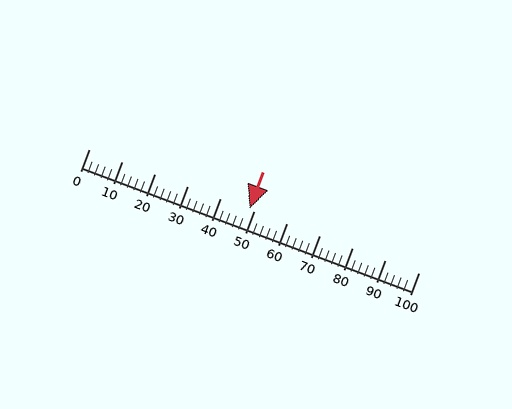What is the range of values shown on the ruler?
The ruler shows values from 0 to 100.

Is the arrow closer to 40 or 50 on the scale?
The arrow is closer to 50.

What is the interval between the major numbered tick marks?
The major tick marks are spaced 10 units apart.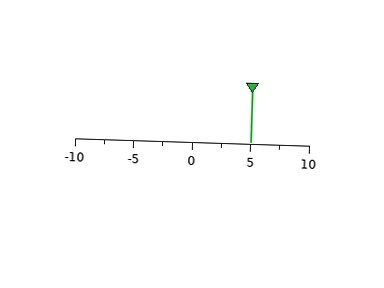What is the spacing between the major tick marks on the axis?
The major ticks are spaced 5 apart.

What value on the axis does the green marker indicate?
The marker indicates approximately 5.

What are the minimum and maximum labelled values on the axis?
The axis runs from -10 to 10.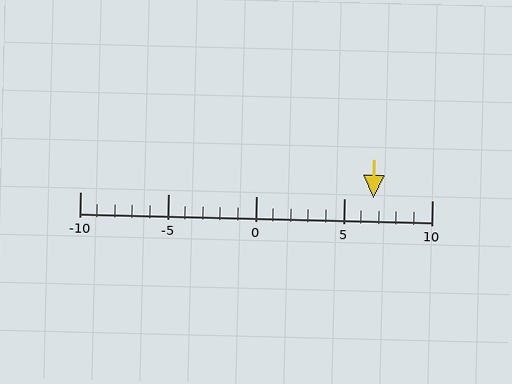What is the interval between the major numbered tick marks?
The major tick marks are spaced 5 units apart.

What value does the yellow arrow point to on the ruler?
The yellow arrow points to approximately 7.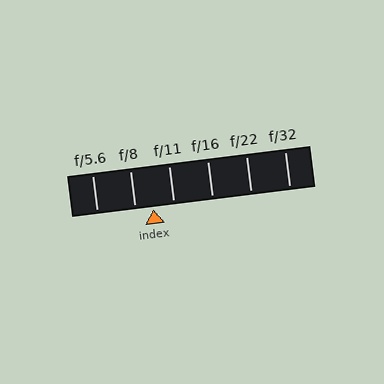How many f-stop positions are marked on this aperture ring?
There are 6 f-stop positions marked.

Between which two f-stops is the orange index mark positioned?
The index mark is between f/8 and f/11.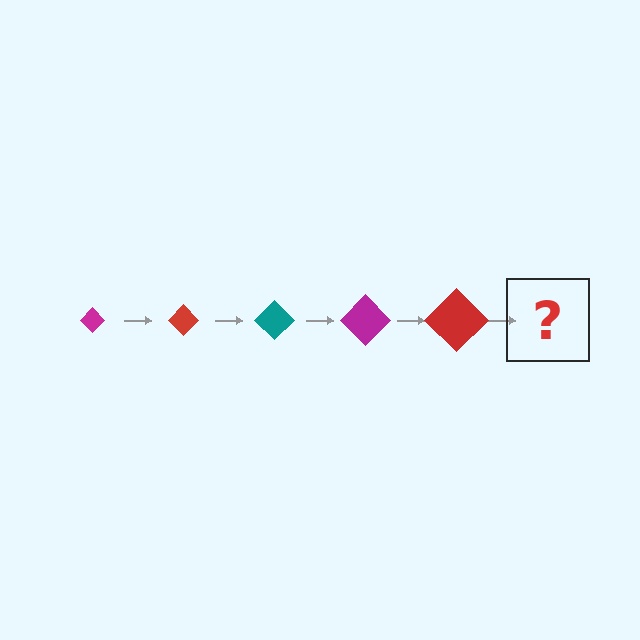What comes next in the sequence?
The next element should be a teal diamond, larger than the previous one.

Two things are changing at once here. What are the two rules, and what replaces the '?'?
The two rules are that the diamond grows larger each step and the color cycles through magenta, red, and teal. The '?' should be a teal diamond, larger than the previous one.